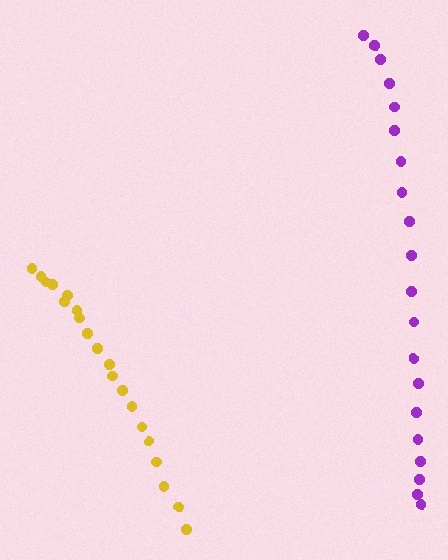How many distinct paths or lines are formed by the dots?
There are 2 distinct paths.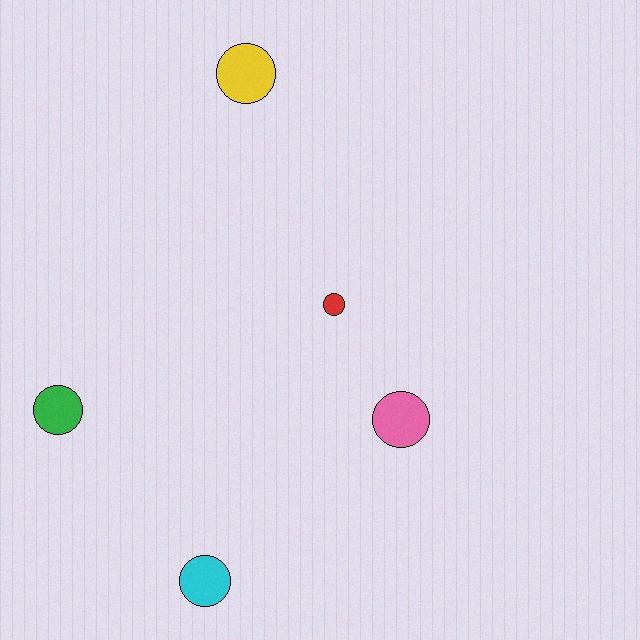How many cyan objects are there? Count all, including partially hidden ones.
There is 1 cyan object.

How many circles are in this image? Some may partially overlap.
There are 5 circles.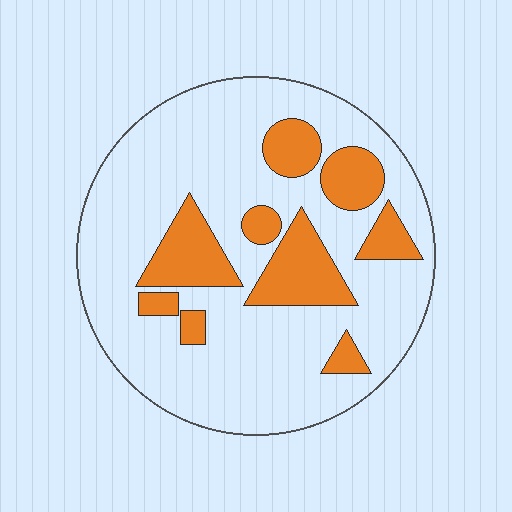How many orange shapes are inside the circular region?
9.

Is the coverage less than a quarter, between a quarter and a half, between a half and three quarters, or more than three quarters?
Less than a quarter.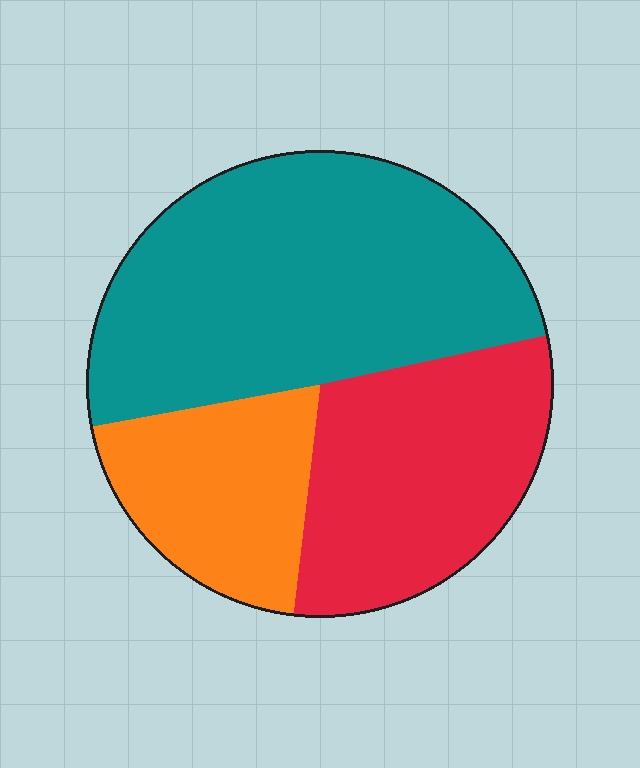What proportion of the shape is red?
Red covers around 30% of the shape.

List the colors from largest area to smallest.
From largest to smallest: teal, red, orange.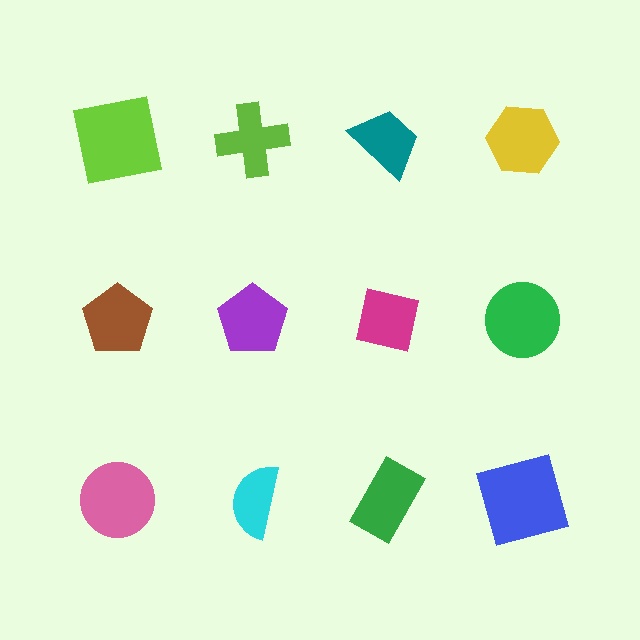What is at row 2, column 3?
A magenta square.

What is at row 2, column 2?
A purple pentagon.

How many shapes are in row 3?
4 shapes.